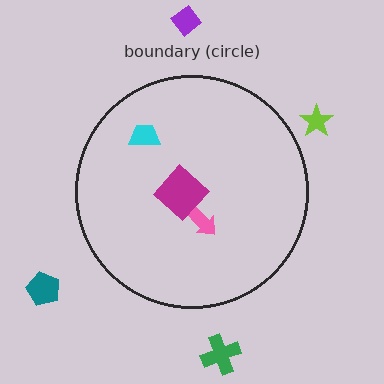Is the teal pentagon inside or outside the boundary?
Outside.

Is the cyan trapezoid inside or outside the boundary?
Inside.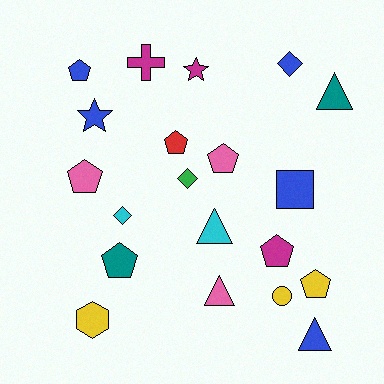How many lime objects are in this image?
There are no lime objects.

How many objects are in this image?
There are 20 objects.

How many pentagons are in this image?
There are 7 pentagons.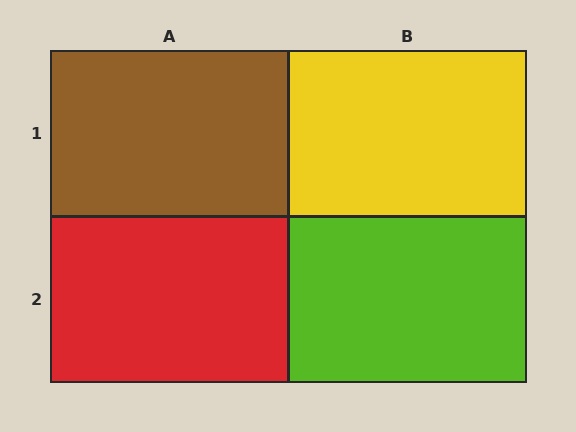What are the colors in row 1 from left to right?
Brown, yellow.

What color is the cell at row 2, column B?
Lime.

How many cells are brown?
1 cell is brown.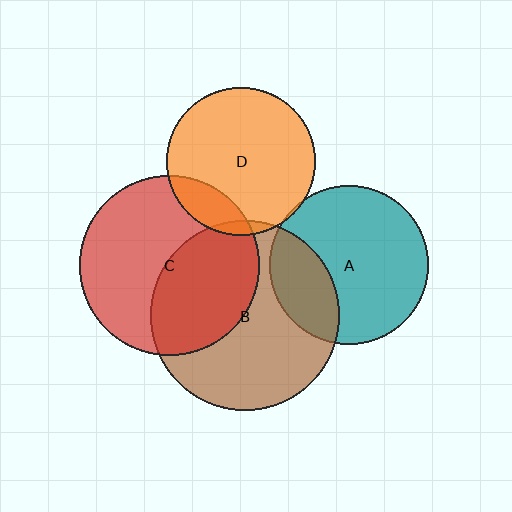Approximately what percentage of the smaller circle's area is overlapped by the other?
Approximately 5%.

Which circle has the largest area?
Circle B (brown).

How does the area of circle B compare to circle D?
Approximately 1.6 times.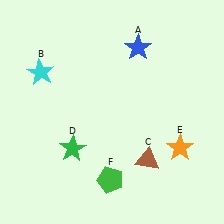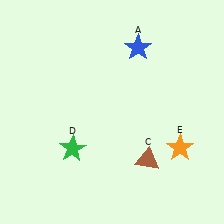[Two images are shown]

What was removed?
The green pentagon (F), the cyan star (B) were removed in Image 2.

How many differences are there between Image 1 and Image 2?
There are 2 differences between the two images.